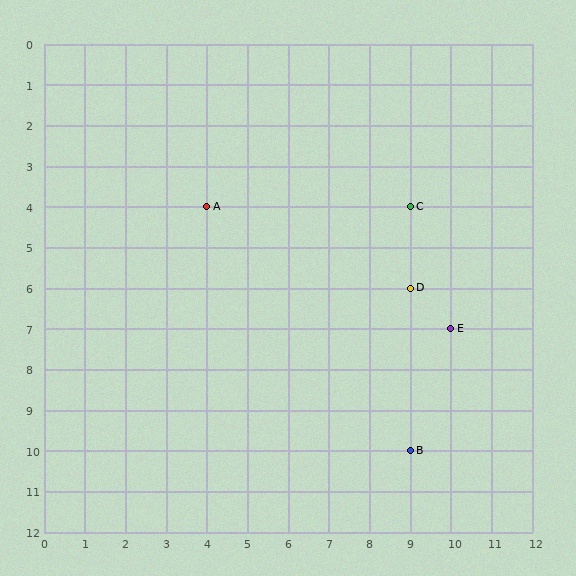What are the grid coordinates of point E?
Point E is at grid coordinates (10, 7).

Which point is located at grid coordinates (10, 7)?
Point E is at (10, 7).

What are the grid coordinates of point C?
Point C is at grid coordinates (9, 4).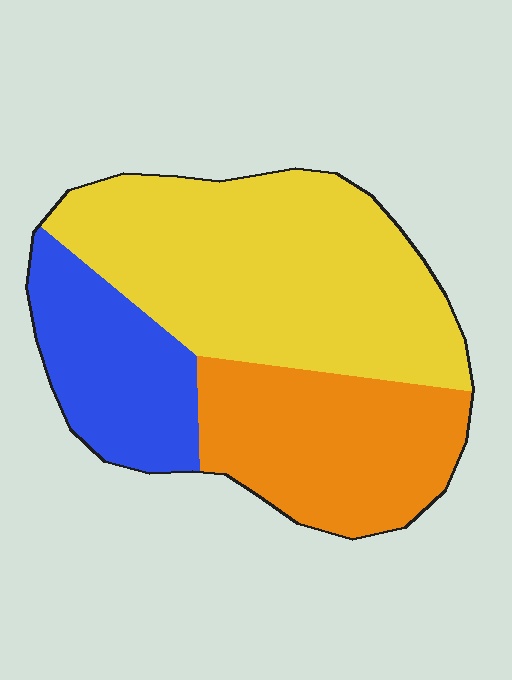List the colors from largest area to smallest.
From largest to smallest: yellow, orange, blue.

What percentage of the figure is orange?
Orange covers around 30% of the figure.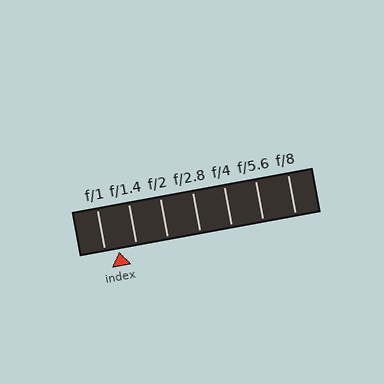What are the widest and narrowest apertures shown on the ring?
The widest aperture shown is f/1 and the narrowest is f/8.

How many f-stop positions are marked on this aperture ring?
There are 7 f-stop positions marked.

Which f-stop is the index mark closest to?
The index mark is closest to f/1.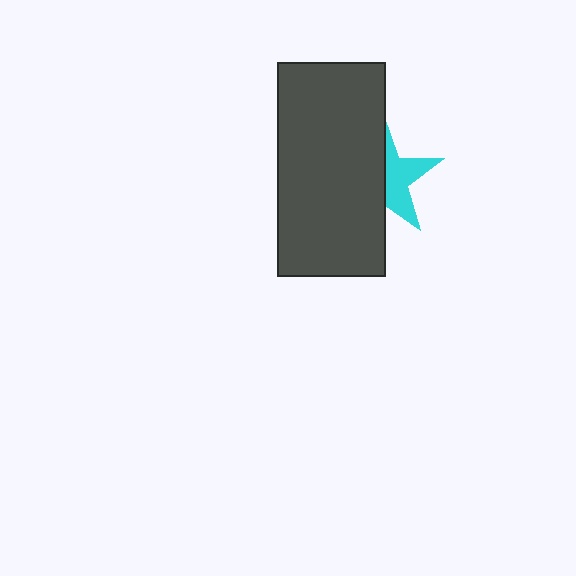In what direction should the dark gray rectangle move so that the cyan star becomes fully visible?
The dark gray rectangle should move left. That is the shortest direction to clear the overlap and leave the cyan star fully visible.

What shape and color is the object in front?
The object in front is a dark gray rectangle.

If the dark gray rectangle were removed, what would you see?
You would see the complete cyan star.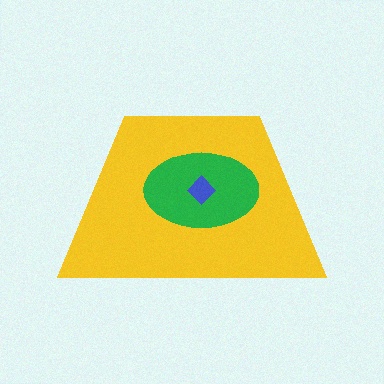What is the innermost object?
The blue diamond.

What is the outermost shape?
The yellow trapezoid.